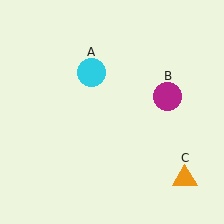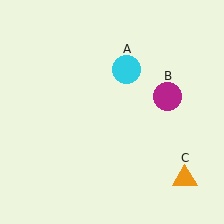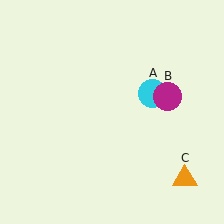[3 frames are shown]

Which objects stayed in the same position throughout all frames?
Magenta circle (object B) and orange triangle (object C) remained stationary.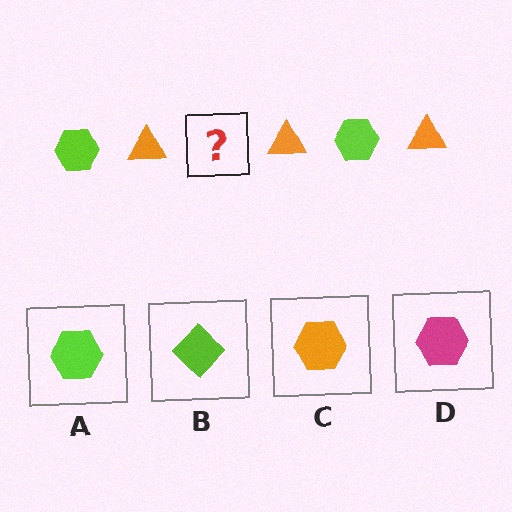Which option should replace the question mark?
Option A.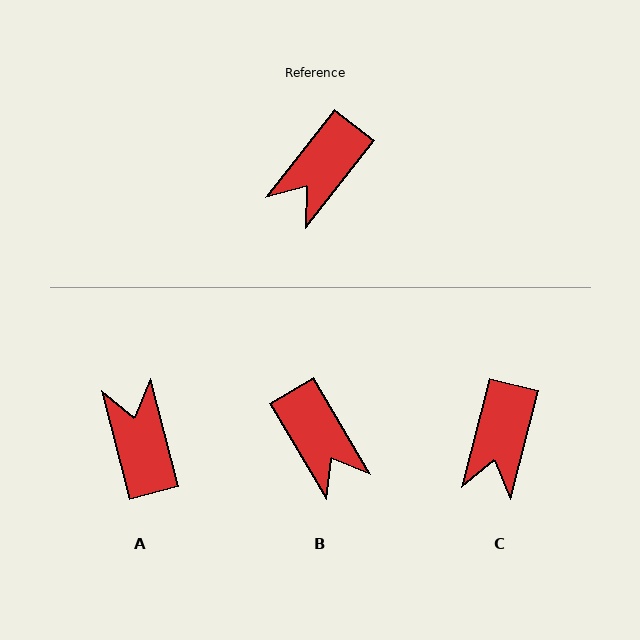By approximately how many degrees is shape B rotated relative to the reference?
Approximately 69 degrees counter-clockwise.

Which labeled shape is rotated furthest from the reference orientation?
A, about 128 degrees away.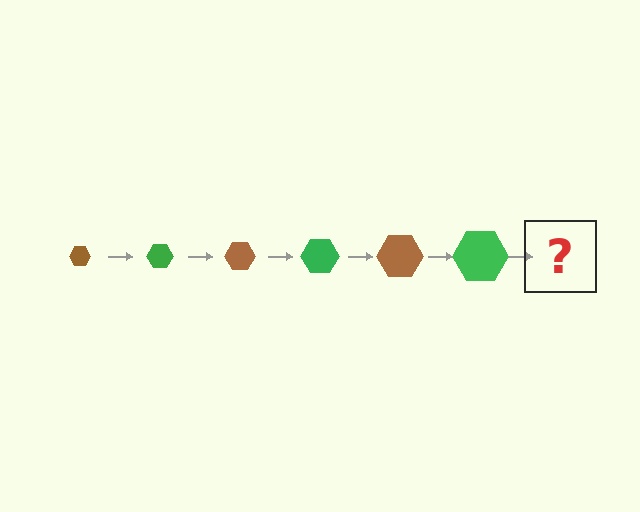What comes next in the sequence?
The next element should be a brown hexagon, larger than the previous one.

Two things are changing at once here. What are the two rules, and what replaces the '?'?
The two rules are that the hexagon grows larger each step and the color cycles through brown and green. The '?' should be a brown hexagon, larger than the previous one.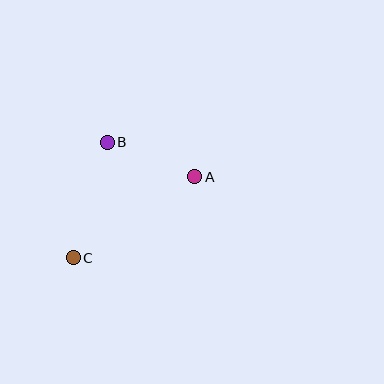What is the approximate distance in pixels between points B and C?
The distance between B and C is approximately 121 pixels.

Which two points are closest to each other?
Points A and B are closest to each other.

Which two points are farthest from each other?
Points A and C are farthest from each other.